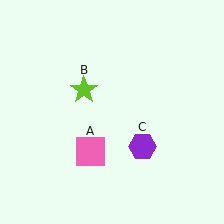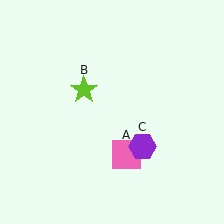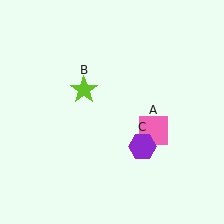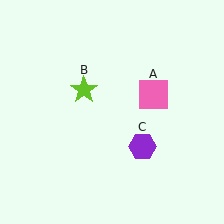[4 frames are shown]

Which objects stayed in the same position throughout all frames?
Lime star (object B) and purple hexagon (object C) remained stationary.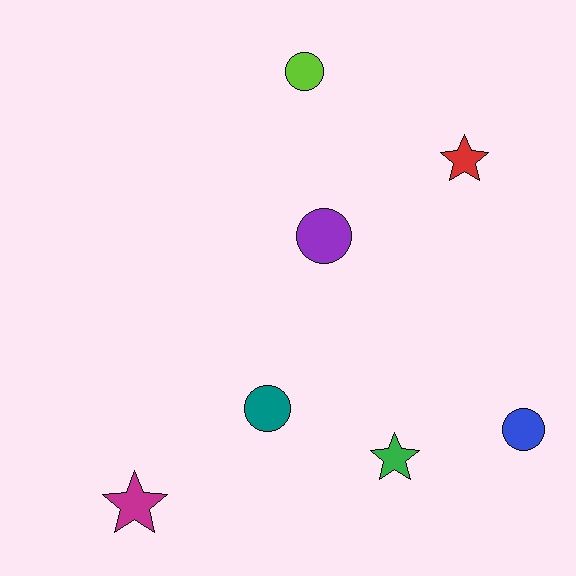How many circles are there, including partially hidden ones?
There are 4 circles.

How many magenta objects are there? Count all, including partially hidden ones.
There is 1 magenta object.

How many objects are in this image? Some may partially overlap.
There are 7 objects.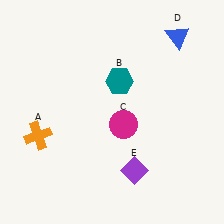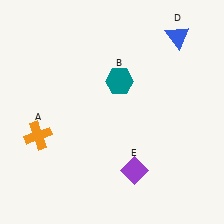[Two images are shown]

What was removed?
The magenta circle (C) was removed in Image 2.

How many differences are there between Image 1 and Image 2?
There is 1 difference between the two images.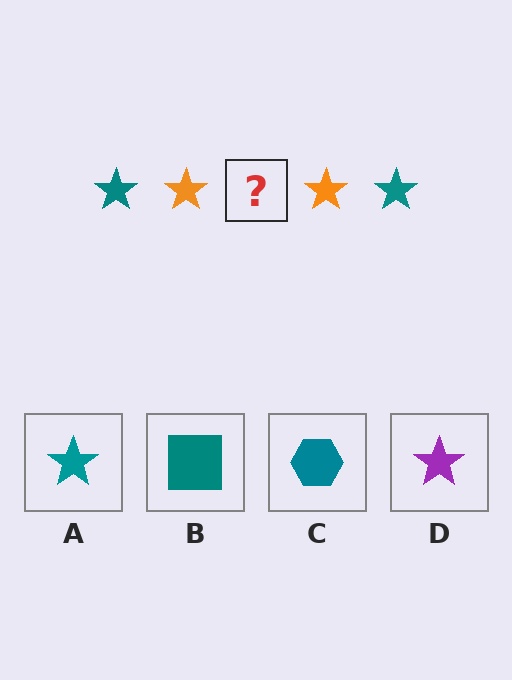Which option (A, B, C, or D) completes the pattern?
A.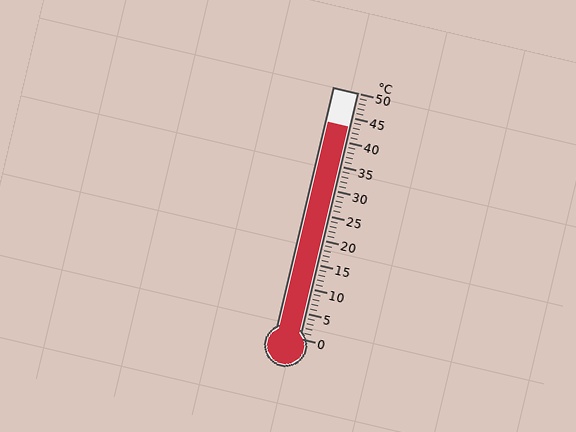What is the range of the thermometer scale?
The thermometer scale ranges from 0°C to 50°C.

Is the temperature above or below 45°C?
The temperature is below 45°C.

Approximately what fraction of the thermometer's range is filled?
The thermometer is filled to approximately 85% of its range.